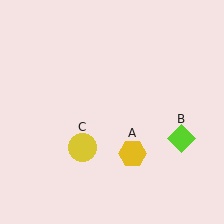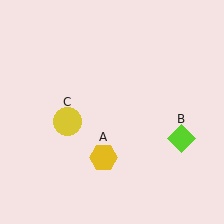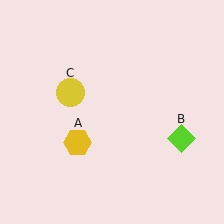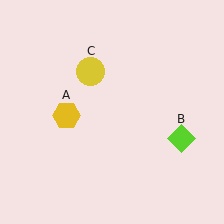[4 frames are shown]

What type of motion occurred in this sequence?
The yellow hexagon (object A), yellow circle (object C) rotated clockwise around the center of the scene.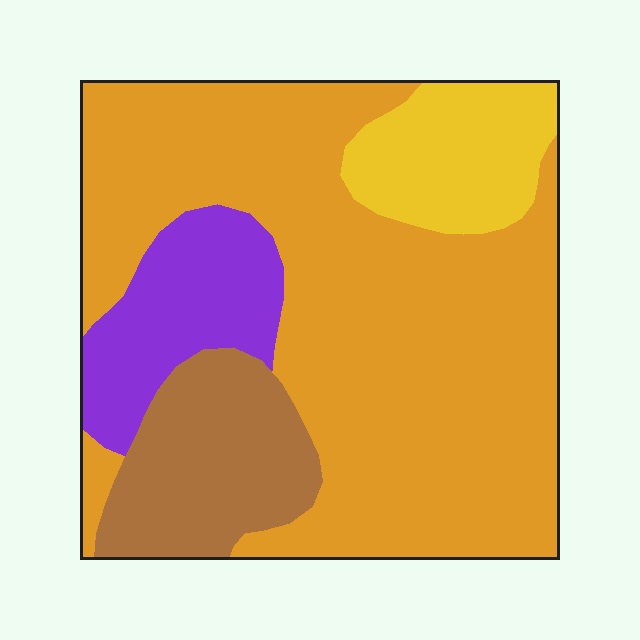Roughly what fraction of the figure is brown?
Brown covers about 15% of the figure.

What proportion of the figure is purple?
Purple covers roughly 10% of the figure.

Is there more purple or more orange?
Orange.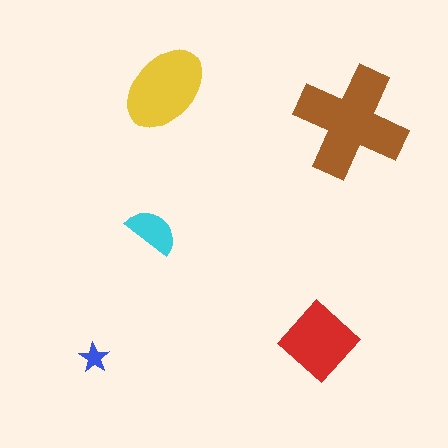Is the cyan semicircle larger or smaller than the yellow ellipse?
Smaller.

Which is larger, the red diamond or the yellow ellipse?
The yellow ellipse.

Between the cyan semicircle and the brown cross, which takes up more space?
The brown cross.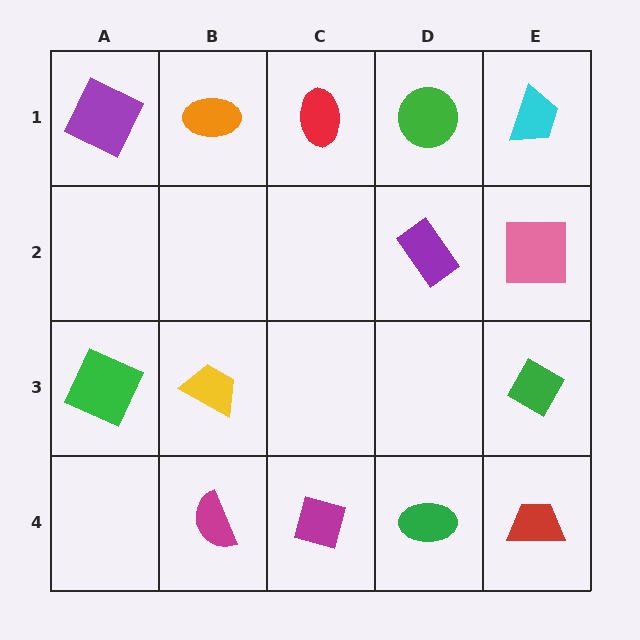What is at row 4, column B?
A magenta semicircle.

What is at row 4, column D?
A green ellipse.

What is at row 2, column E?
A pink square.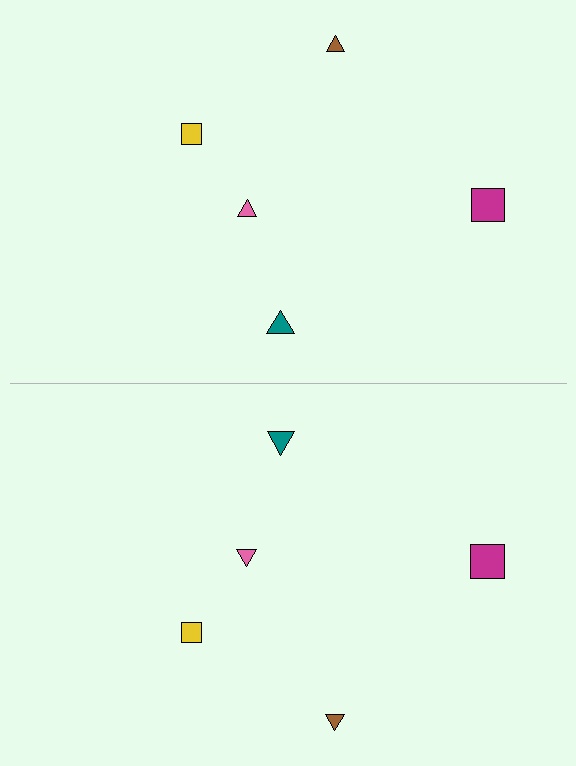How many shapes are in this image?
There are 10 shapes in this image.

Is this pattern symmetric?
Yes, this pattern has bilateral (reflection) symmetry.